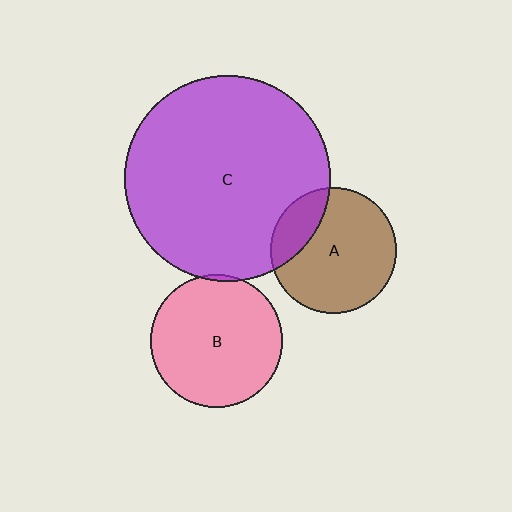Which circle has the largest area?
Circle C (purple).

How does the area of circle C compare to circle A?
Approximately 2.6 times.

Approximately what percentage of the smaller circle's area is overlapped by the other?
Approximately 20%.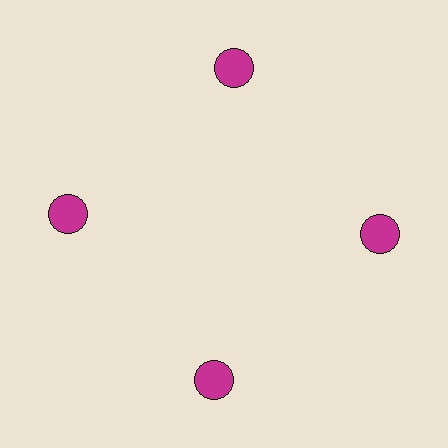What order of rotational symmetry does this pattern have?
This pattern has 4-fold rotational symmetry.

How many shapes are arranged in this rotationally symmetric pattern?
There are 4 shapes, arranged in 4 groups of 1.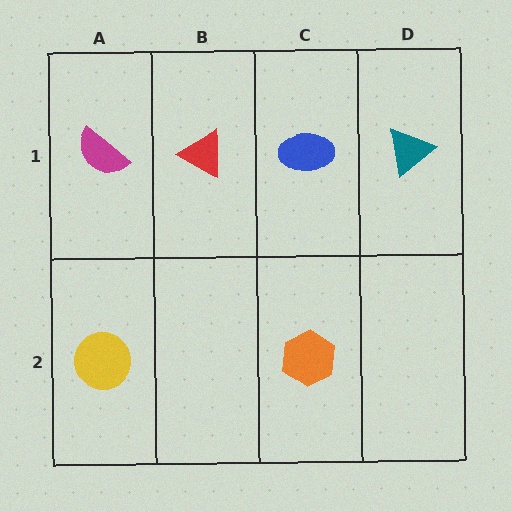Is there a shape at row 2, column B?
No, that cell is empty.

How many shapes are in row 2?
2 shapes.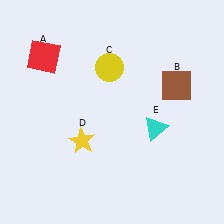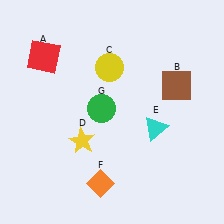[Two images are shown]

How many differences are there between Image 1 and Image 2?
There are 2 differences between the two images.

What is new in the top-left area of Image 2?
A green circle (G) was added in the top-left area of Image 2.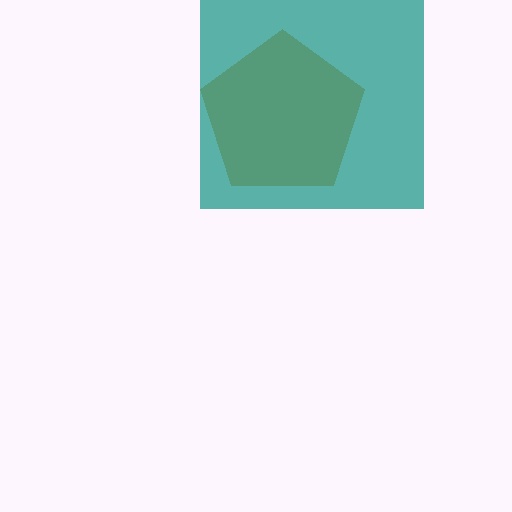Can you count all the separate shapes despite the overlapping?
Yes, there are 2 separate shapes.